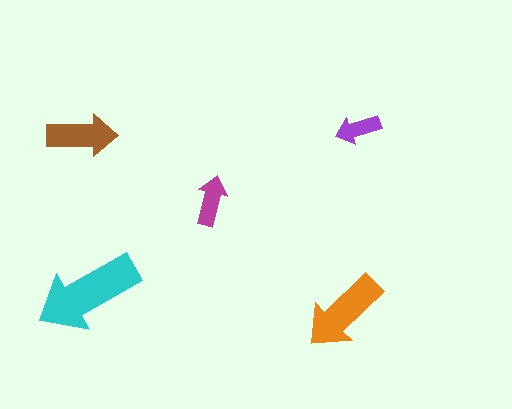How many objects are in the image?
There are 5 objects in the image.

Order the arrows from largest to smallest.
the cyan one, the orange one, the brown one, the magenta one, the purple one.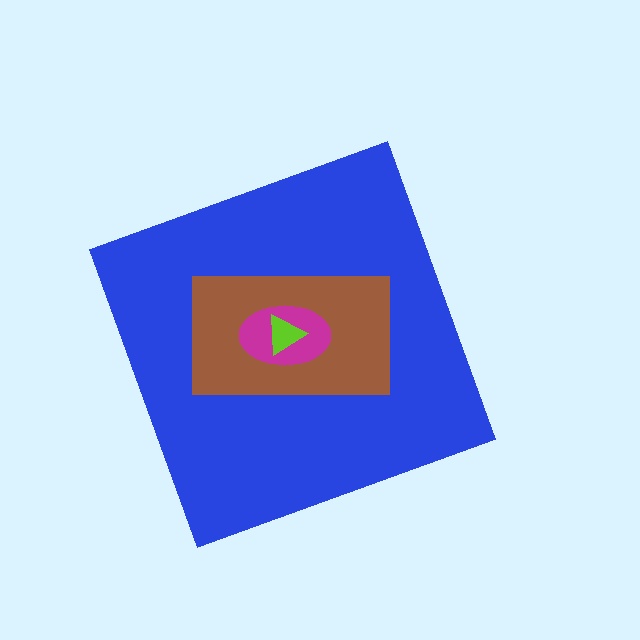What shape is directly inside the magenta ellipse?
The lime triangle.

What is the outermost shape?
The blue diamond.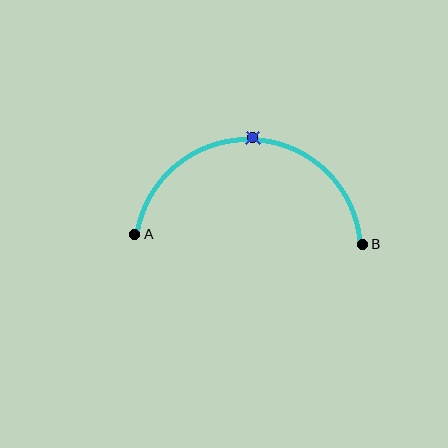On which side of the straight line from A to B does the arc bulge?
The arc bulges above the straight line connecting A and B.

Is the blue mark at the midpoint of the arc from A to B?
Yes. The blue mark lies on the arc at equal arc-length from both A and B — it is the arc midpoint.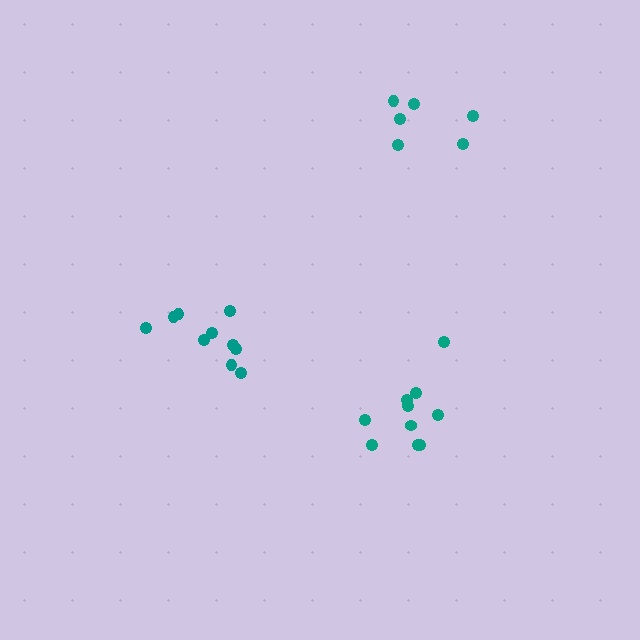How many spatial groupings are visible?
There are 3 spatial groupings.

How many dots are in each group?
Group 1: 10 dots, Group 2: 10 dots, Group 3: 6 dots (26 total).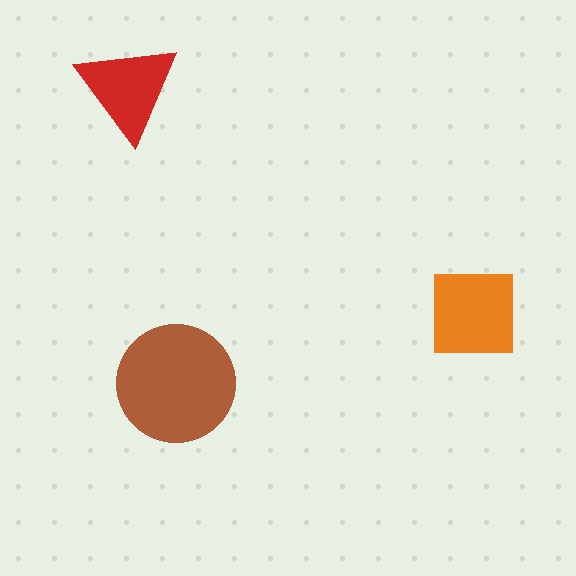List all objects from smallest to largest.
The red triangle, the orange square, the brown circle.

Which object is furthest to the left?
The red triangle is leftmost.